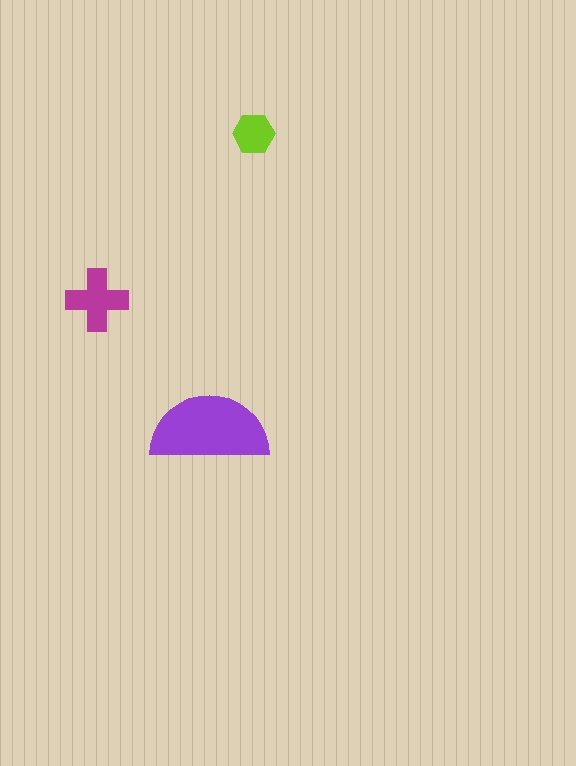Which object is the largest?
The purple semicircle.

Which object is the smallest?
The lime hexagon.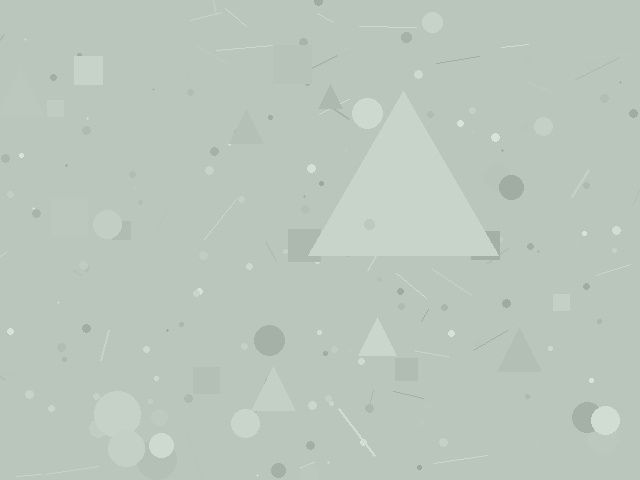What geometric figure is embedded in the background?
A triangle is embedded in the background.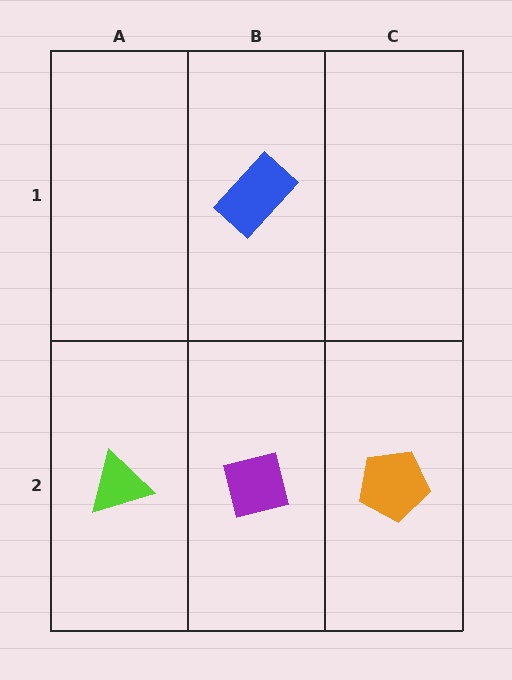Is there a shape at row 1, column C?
No, that cell is empty.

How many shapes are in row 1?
1 shape.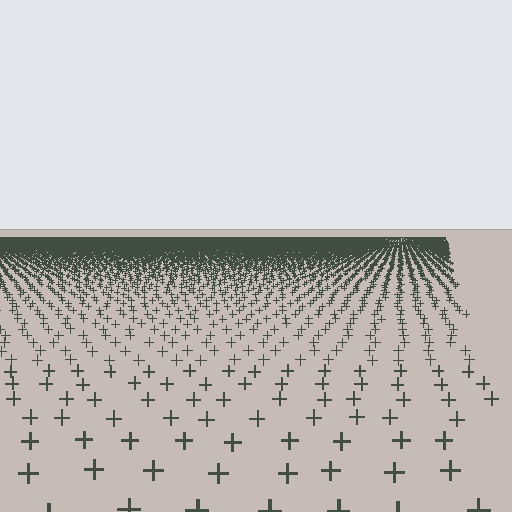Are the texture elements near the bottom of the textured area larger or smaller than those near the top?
Larger. Near the bottom, elements are closer to the viewer and appear at a bigger on-screen size.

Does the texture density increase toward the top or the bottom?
Density increases toward the top.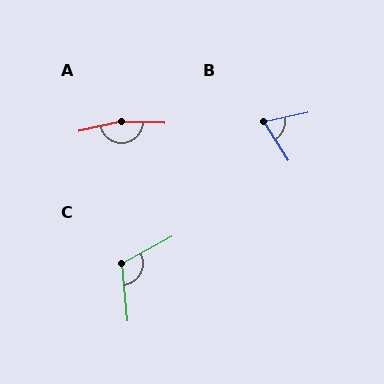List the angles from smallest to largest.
B (70°), C (113°), A (166°).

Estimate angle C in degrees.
Approximately 113 degrees.